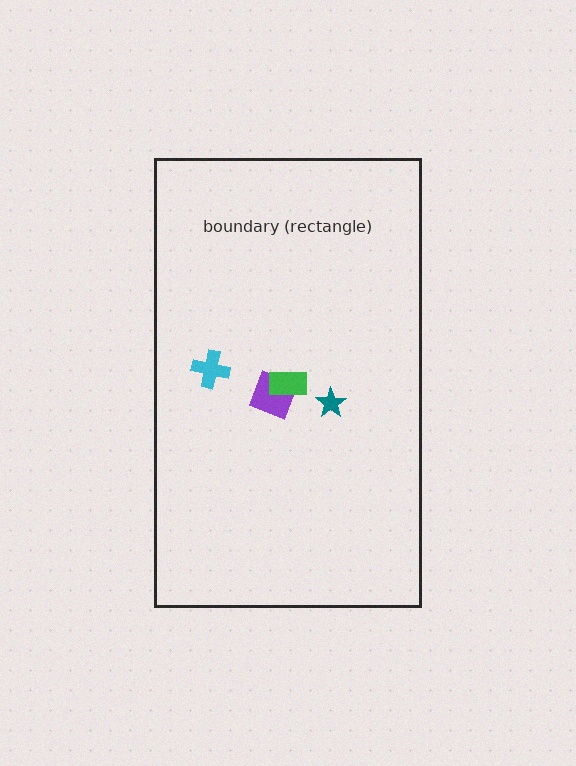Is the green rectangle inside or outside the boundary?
Inside.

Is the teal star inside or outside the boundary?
Inside.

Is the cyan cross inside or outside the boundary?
Inside.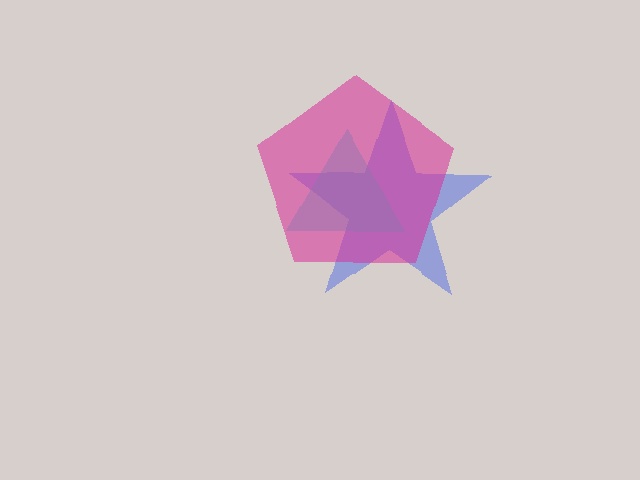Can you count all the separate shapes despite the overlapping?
Yes, there are 3 separate shapes.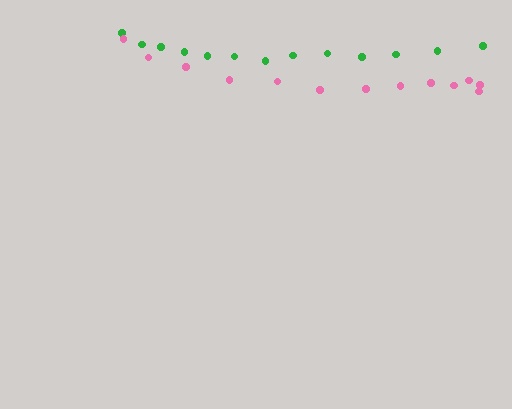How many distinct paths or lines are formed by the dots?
There are 2 distinct paths.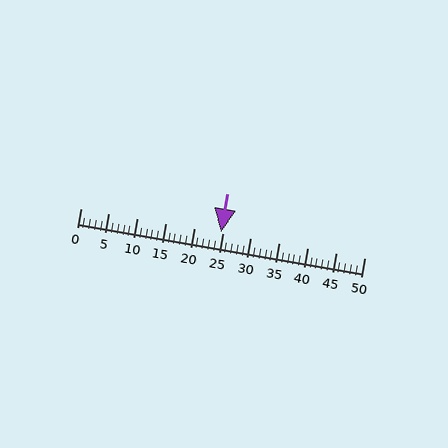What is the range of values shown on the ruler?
The ruler shows values from 0 to 50.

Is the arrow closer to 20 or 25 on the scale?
The arrow is closer to 25.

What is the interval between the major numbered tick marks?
The major tick marks are spaced 5 units apart.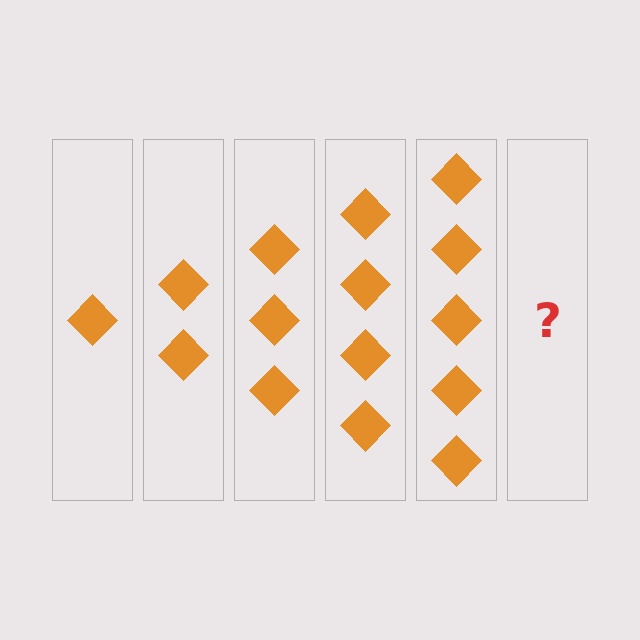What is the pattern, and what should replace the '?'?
The pattern is that each step adds one more diamond. The '?' should be 6 diamonds.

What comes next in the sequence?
The next element should be 6 diamonds.